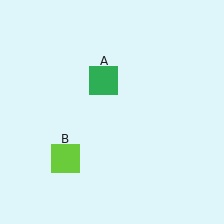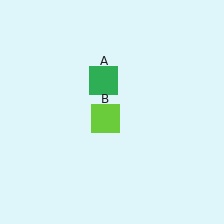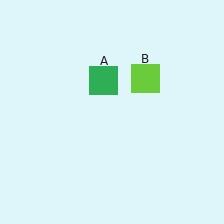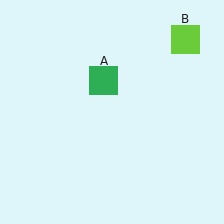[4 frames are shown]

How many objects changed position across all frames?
1 object changed position: lime square (object B).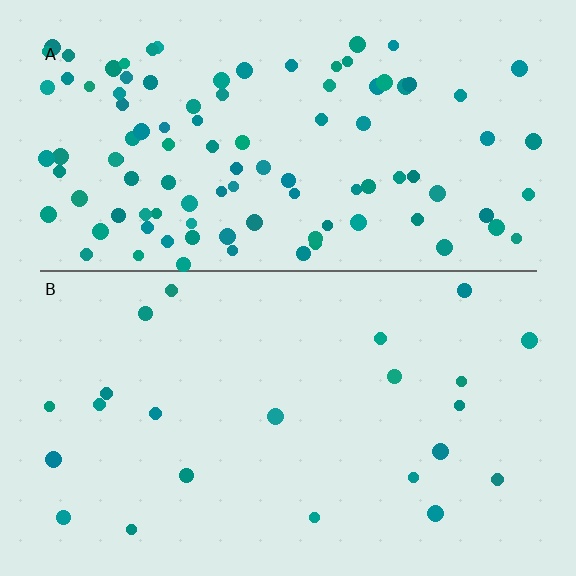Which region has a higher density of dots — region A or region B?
A (the top).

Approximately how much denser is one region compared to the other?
Approximately 4.6× — region A over region B.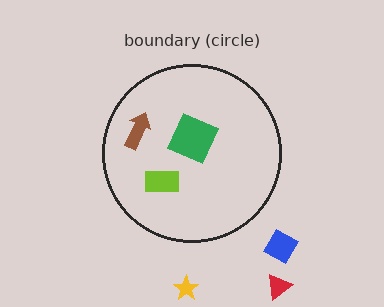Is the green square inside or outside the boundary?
Inside.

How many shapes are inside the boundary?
3 inside, 3 outside.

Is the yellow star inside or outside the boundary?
Outside.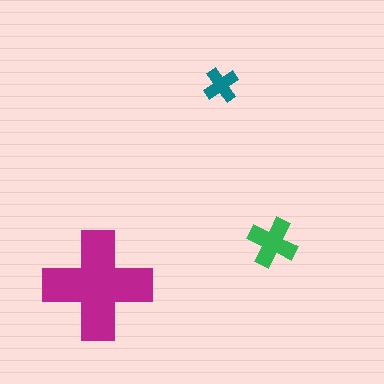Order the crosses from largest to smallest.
the magenta one, the green one, the teal one.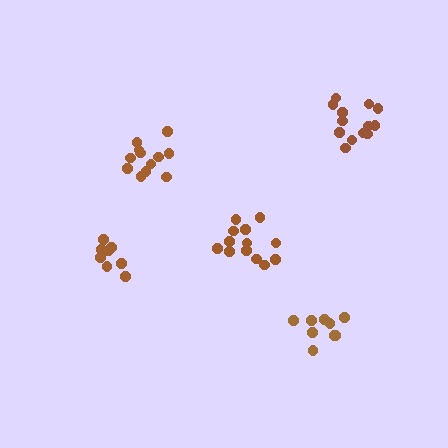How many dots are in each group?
Group 1: 13 dots, Group 2: 13 dots, Group 3: 9 dots, Group 4: 8 dots, Group 5: 12 dots (55 total).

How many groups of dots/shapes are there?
There are 5 groups.